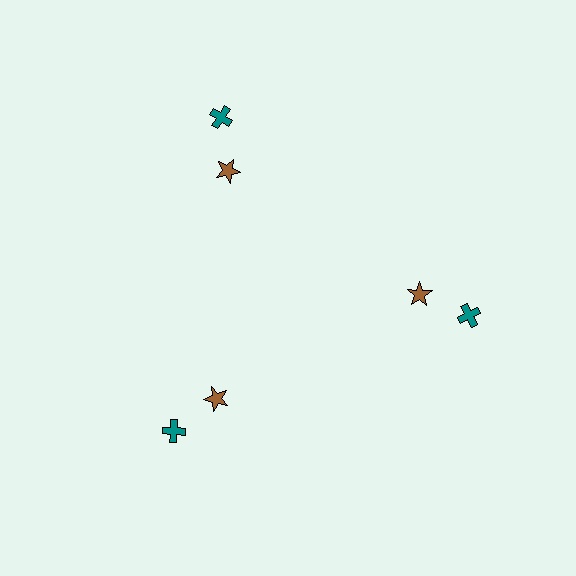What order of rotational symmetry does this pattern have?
This pattern has 3-fold rotational symmetry.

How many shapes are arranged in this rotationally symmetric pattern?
There are 6 shapes, arranged in 3 groups of 2.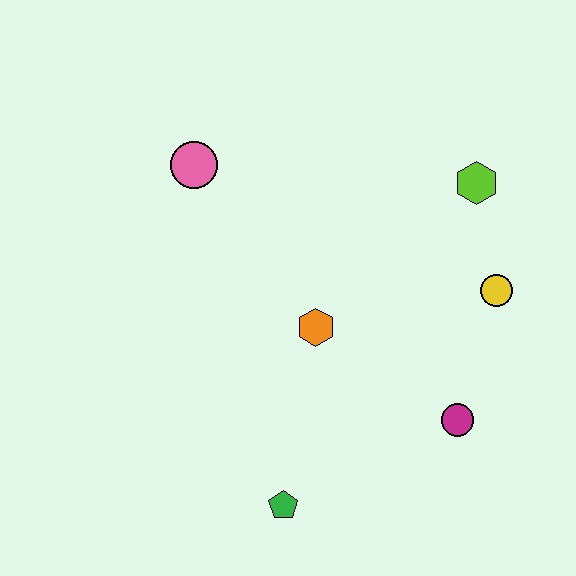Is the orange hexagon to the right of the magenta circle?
No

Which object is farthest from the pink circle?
The magenta circle is farthest from the pink circle.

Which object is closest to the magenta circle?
The yellow circle is closest to the magenta circle.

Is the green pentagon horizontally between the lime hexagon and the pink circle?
Yes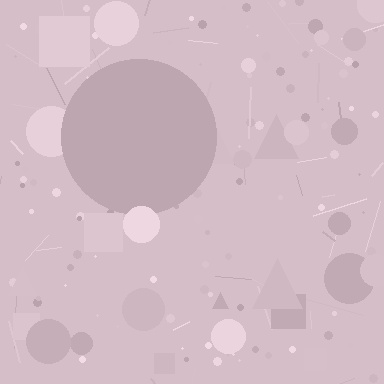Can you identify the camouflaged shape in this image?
The camouflaged shape is a circle.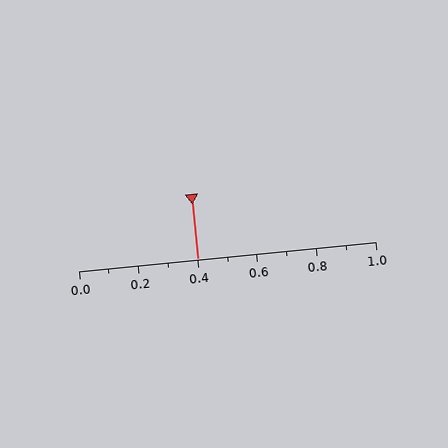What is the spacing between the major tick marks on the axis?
The major ticks are spaced 0.2 apart.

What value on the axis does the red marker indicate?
The marker indicates approximately 0.4.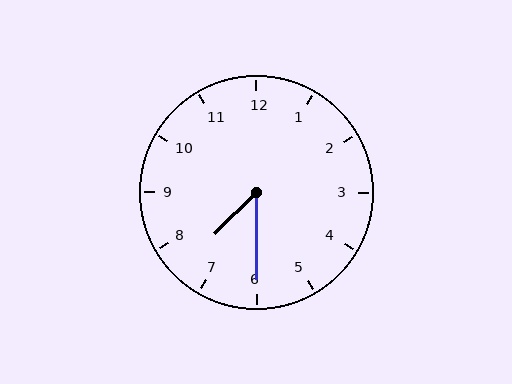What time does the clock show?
7:30.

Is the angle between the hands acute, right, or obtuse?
It is acute.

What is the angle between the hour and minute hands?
Approximately 45 degrees.